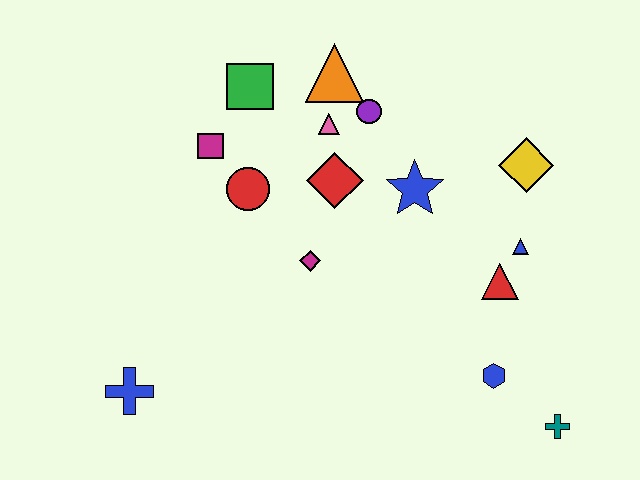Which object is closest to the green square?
The magenta square is closest to the green square.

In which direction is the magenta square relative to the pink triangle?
The magenta square is to the left of the pink triangle.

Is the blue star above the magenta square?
No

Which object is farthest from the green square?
The teal cross is farthest from the green square.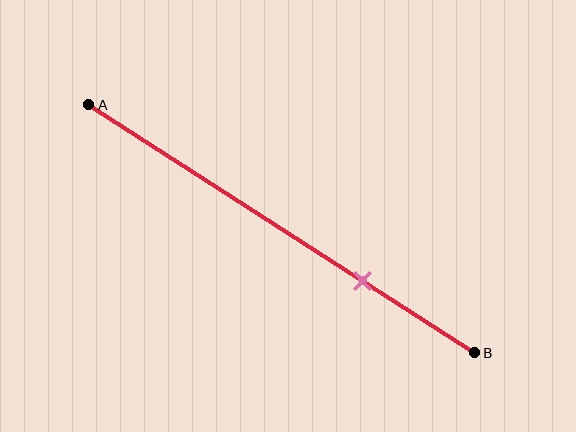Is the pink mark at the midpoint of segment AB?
No, the mark is at about 70% from A, not at the 50% midpoint.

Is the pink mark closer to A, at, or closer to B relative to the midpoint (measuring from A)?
The pink mark is closer to point B than the midpoint of segment AB.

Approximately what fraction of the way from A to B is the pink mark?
The pink mark is approximately 70% of the way from A to B.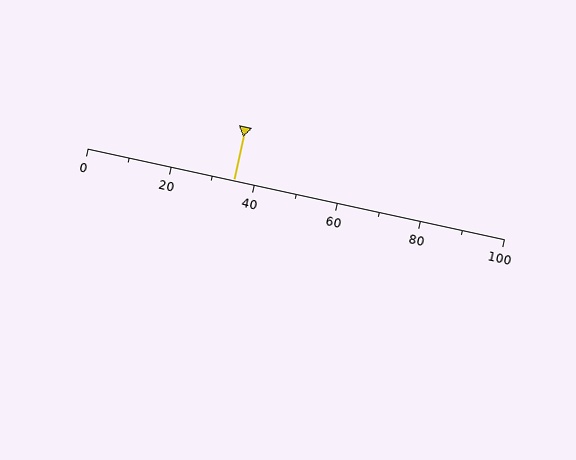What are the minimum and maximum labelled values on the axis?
The axis runs from 0 to 100.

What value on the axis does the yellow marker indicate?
The marker indicates approximately 35.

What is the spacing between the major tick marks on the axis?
The major ticks are spaced 20 apart.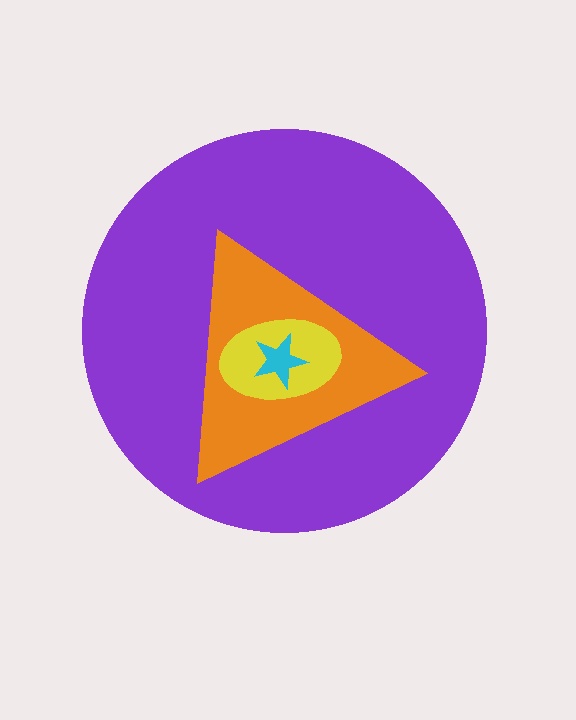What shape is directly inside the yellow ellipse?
The cyan star.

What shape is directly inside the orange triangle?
The yellow ellipse.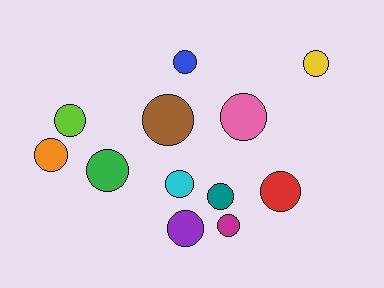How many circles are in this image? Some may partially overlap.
There are 12 circles.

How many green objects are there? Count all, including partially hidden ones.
There is 1 green object.